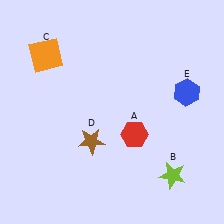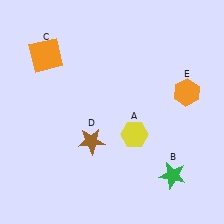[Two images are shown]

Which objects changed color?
A changed from red to yellow. B changed from lime to green. E changed from blue to orange.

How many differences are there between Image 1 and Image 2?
There are 3 differences between the two images.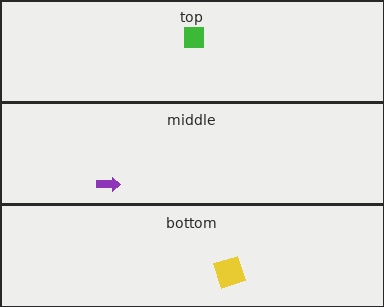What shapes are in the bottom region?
The yellow square.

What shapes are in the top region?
The green square.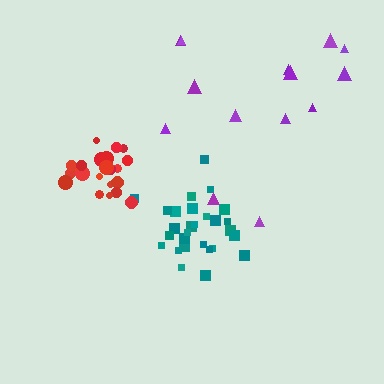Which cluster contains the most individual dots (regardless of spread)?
Teal (28).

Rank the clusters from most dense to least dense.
red, teal, purple.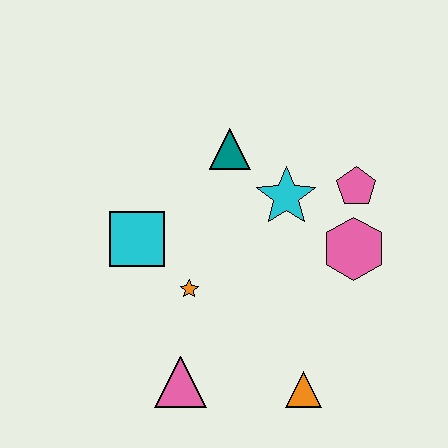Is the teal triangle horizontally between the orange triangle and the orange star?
Yes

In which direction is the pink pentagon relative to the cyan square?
The pink pentagon is to the right of the cyan square.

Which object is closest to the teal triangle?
The cyan star is closest to the teal triangle.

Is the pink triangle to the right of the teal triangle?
No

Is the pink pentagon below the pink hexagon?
No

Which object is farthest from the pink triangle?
The pink pentagon is farthest from the pink triangle.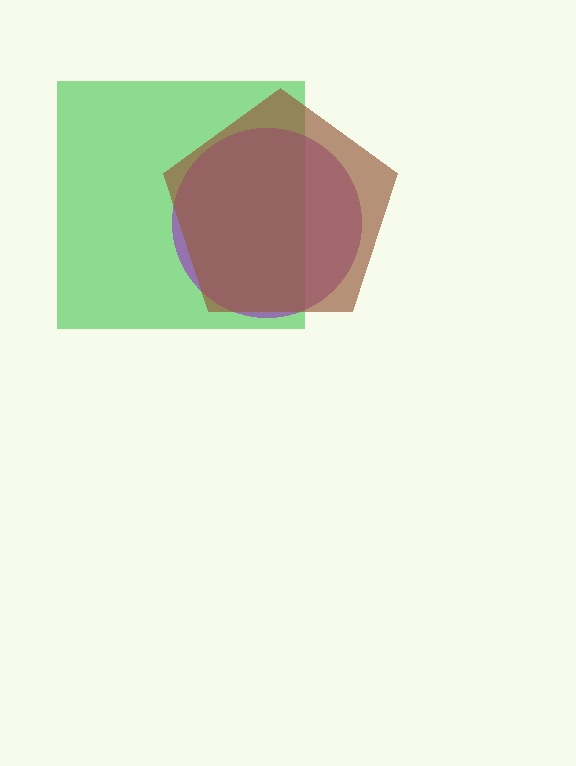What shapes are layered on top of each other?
The layered shapes are: a green square, a purple circle, a brown pentagon.